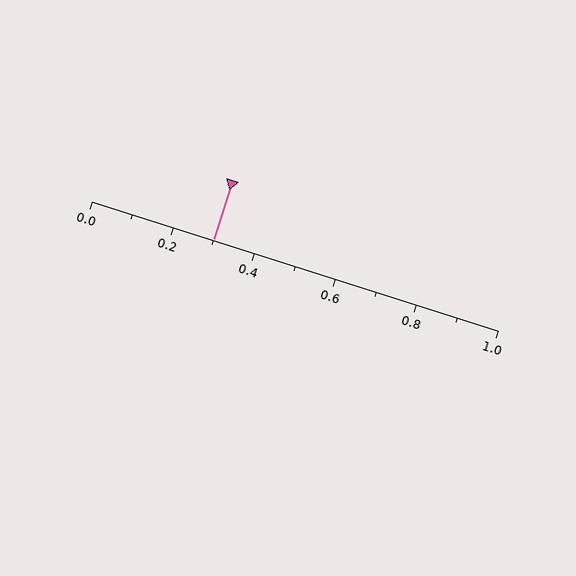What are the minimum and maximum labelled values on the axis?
The axis runs from 0.0 to 1.0.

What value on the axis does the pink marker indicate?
The marker indicates approximately 0.3.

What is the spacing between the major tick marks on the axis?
The major ticks are spaced 0.2 apart.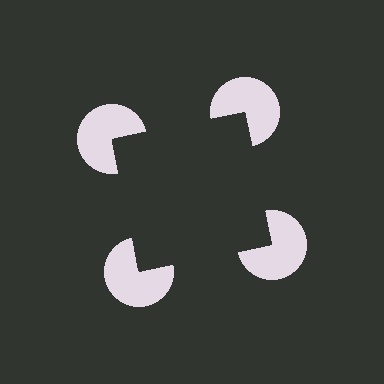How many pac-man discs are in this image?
There are 4 — one at each vertex of the illusory square.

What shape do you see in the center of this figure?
An illusory square — its edges are inferred from the aligned wedge cuts in the pac-man discs, not physically drawn.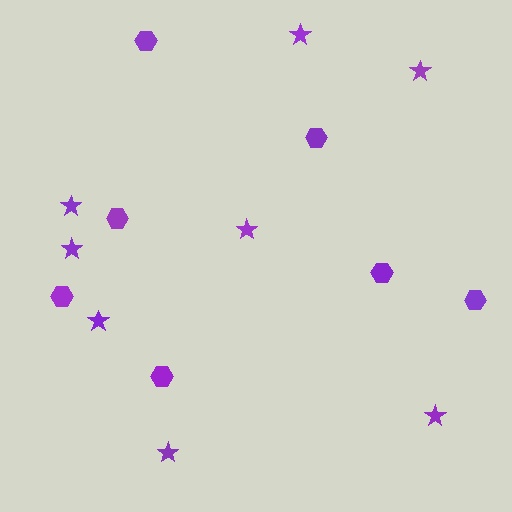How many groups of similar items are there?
There are 2 groups: one group of stars (8) and one group of hexagons (7).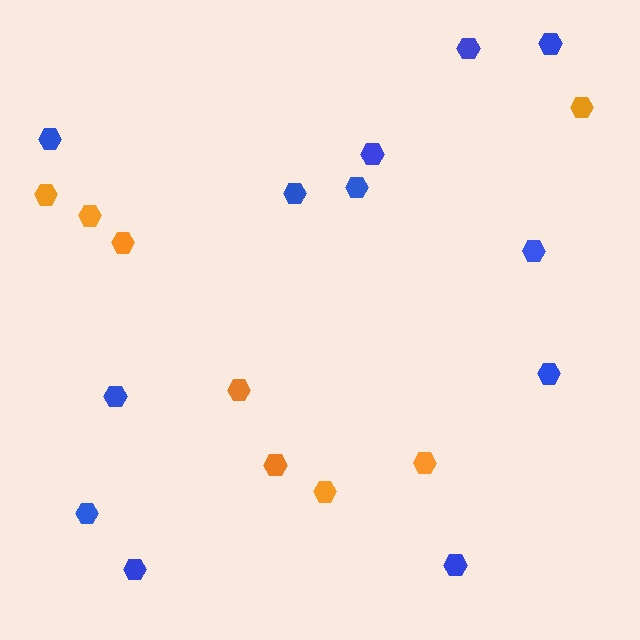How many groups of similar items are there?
There are 2 groups: one group of blue hexagons (12) and one group of orange hexagons (8).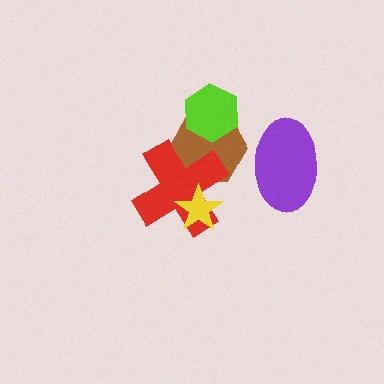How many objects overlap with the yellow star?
1 object overlaps with the yellow star.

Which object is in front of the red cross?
The yellow star is in front of the red cross.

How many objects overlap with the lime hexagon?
1 object overlaps with the lime hexagon.